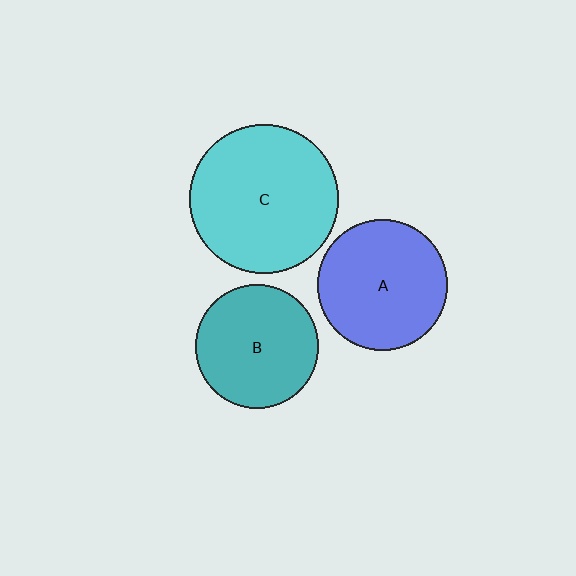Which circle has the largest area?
Circle C (cyan).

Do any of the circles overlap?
No, none of the circles overlap.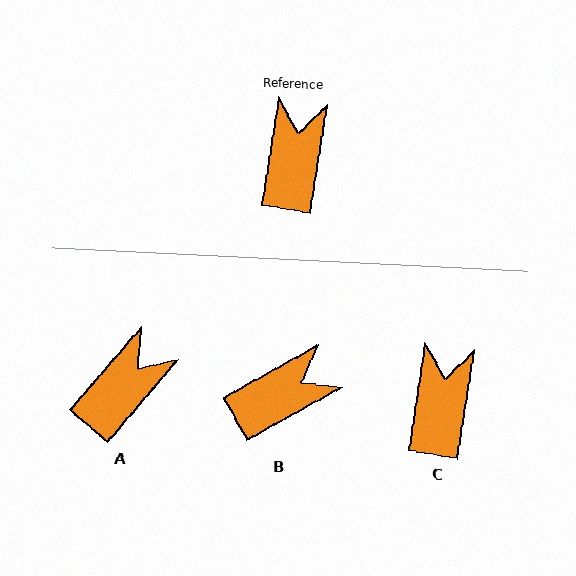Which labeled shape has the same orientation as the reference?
C.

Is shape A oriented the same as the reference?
No, it is off by about 32 degrees.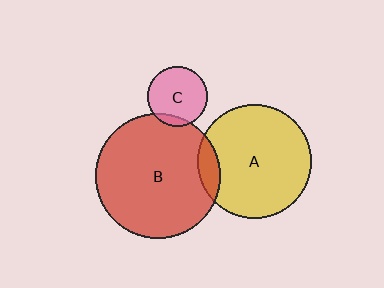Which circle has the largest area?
Circle B (red).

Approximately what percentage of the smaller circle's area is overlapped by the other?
Approximately 10%.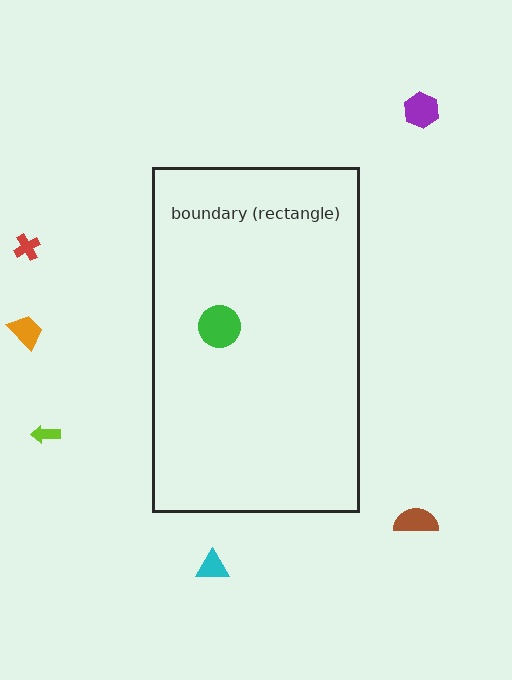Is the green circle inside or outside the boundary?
Inside.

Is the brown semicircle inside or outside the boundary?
Outside.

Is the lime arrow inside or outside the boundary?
Outside.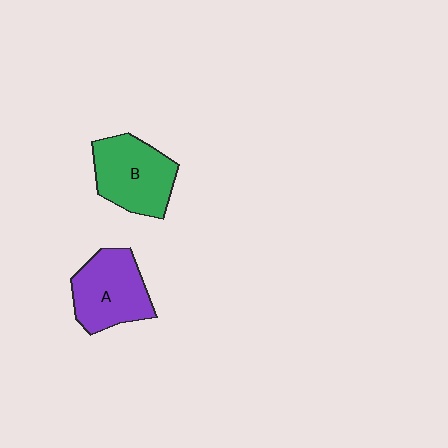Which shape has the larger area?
Shape B (green).